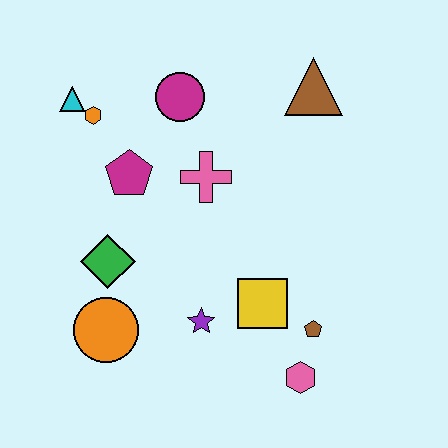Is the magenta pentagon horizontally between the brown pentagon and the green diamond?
Yes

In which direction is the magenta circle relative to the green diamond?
The magenta circle is above the green diamond.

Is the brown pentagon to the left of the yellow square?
No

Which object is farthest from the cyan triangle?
The pink hexagon is farthest from the cyan triangle.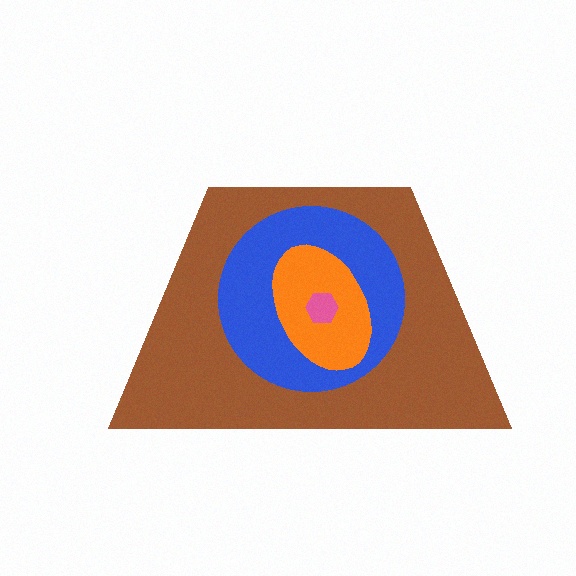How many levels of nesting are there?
4.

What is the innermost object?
The pink hexagon.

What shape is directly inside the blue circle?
The orange ellipse.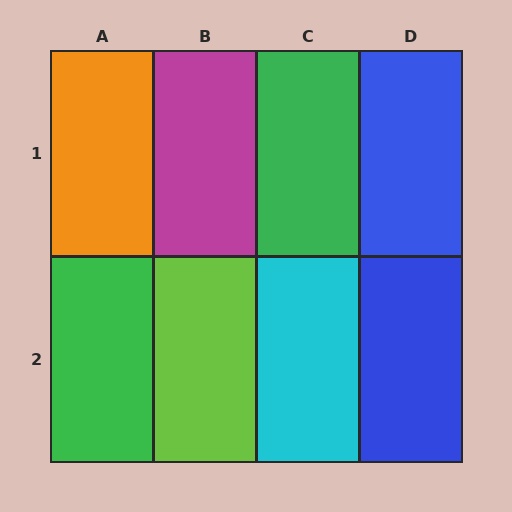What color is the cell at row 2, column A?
Green.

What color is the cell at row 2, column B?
Lime.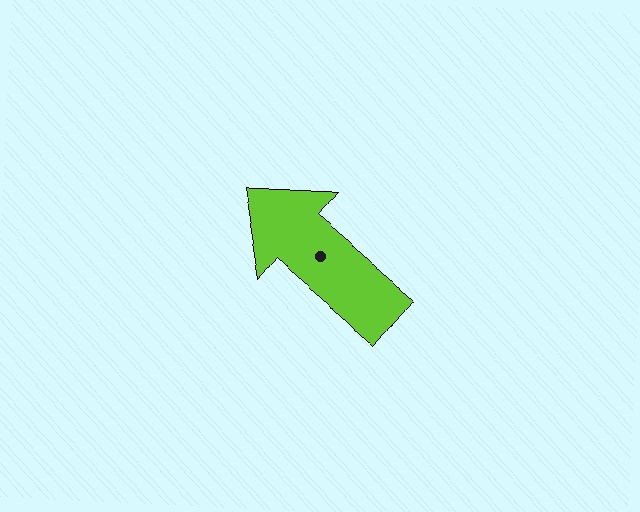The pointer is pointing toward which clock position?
Roughly 10 o'clock.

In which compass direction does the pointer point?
Northwest.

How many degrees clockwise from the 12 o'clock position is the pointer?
Approximately 310 degrees.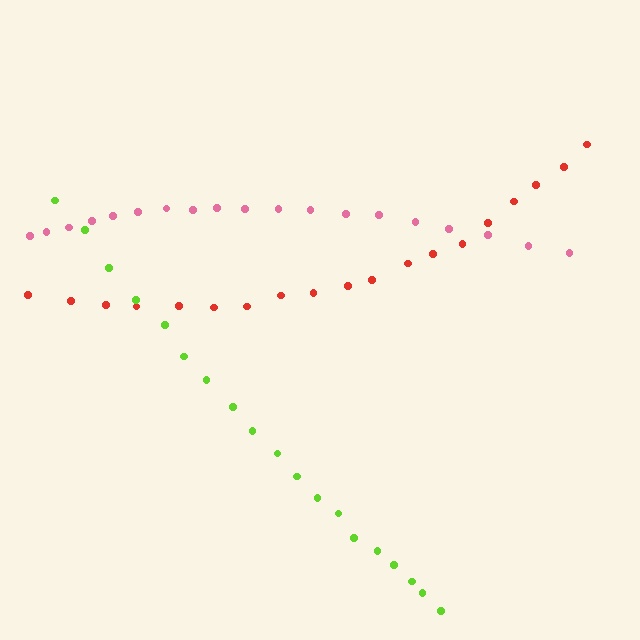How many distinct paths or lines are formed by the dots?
There are 3 distinct paths.